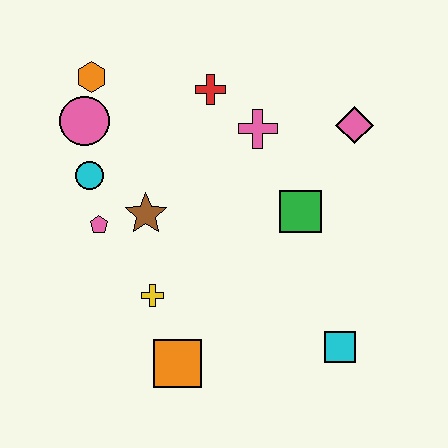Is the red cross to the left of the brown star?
No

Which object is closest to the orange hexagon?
The pink circle is closest to the orange hexagon.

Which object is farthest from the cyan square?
The orange hexagon is farthest from the cyan square.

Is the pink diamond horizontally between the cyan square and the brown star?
No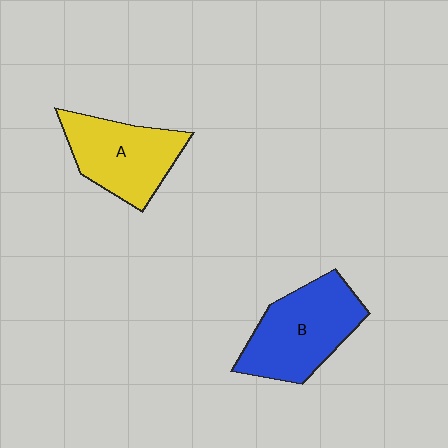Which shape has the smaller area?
Shape A (yellow).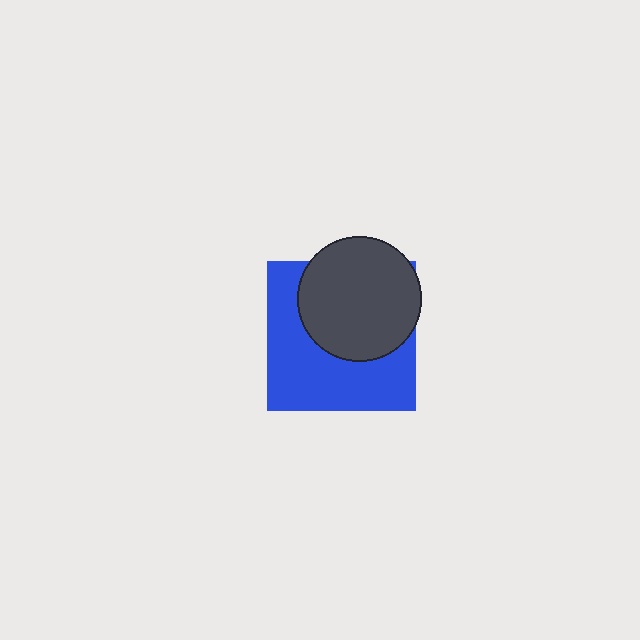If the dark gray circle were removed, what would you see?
You would see the complete blue square.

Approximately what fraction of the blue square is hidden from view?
Roughly 46% of the blue square is hidden behind the dark gray circle.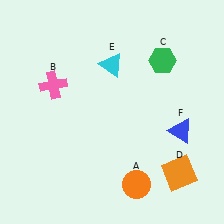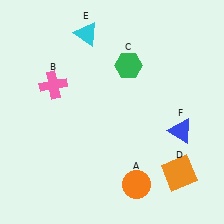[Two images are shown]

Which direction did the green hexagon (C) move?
The green hexagon (C) moved left.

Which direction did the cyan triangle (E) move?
The cyan triangle (E) moved up.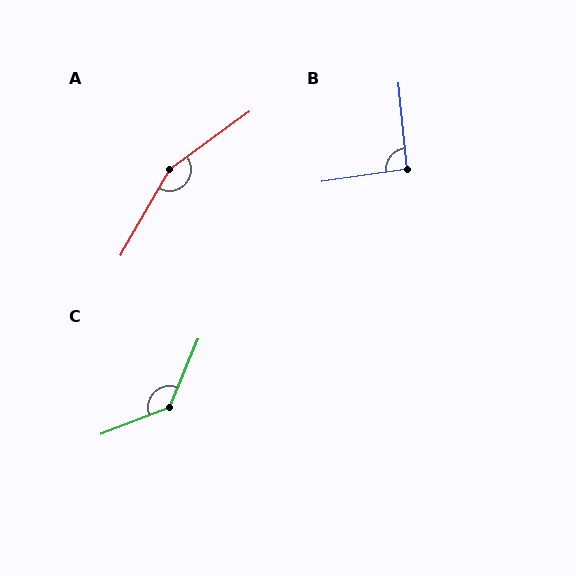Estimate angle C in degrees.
Approximately 133 degrees.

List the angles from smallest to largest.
B (93°), C (133°), A (156°).